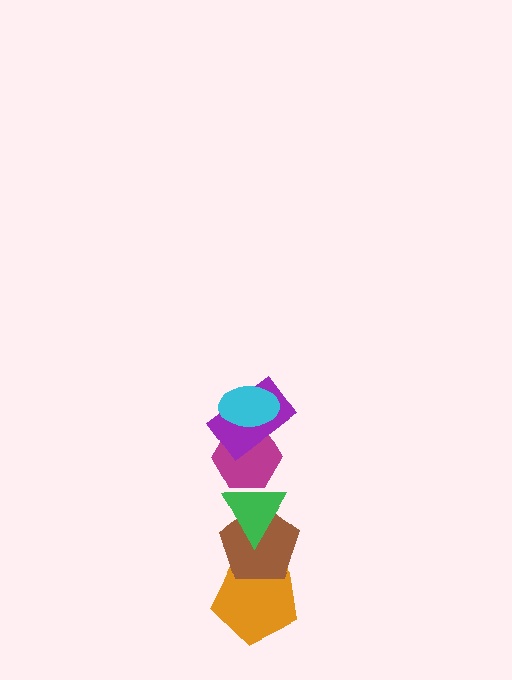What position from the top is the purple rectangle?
The purple rectangle is 2nd from the top.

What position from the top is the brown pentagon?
The brown pentagon is 5th from the top.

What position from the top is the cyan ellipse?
The cyan ellipse is 1st from the top.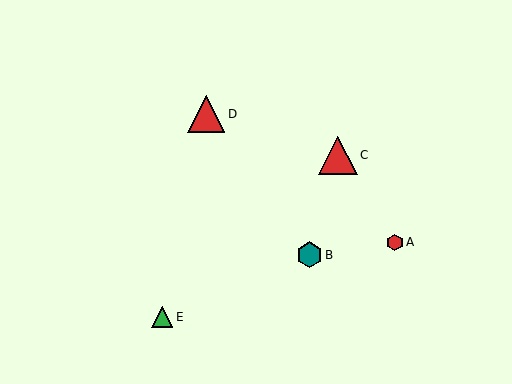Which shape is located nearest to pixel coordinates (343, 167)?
The red triangle (labeled C) at (338, 156) is nearest to that location.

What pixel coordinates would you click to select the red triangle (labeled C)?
Click at (338, 156) to select the red triangle C.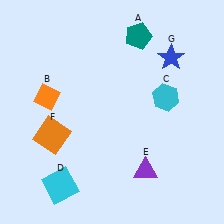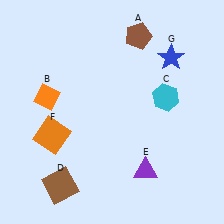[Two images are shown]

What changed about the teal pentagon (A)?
In Image 1, A is teal. In Image 2, it changed to brown.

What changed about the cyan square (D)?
In Image 1, D is cyan. In Image 2, it changed to brown.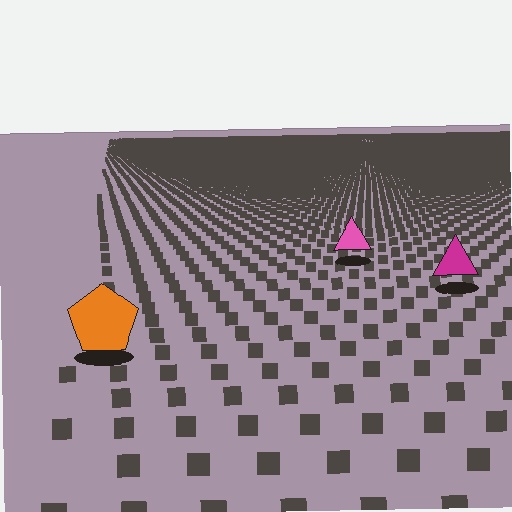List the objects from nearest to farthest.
From nearest to farthest: the orange pentagon, the magenta triangle, the pink triangle.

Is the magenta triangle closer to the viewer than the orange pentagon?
No. The orange pentagon is closer — you can tell from the texture gradient: the ground texture is coarser near it.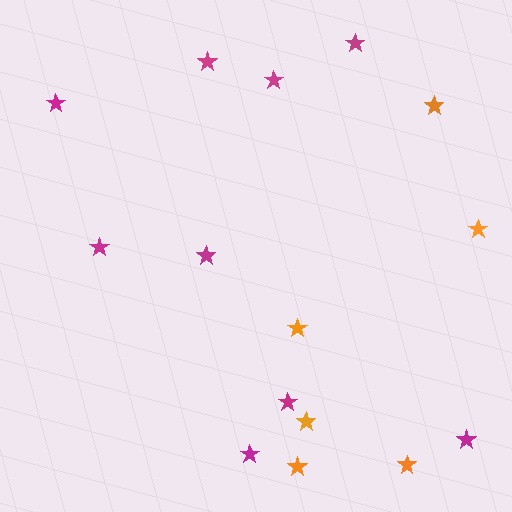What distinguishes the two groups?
There are 2 groups: one group of orange stars (6) and one group of magenta stars (9).